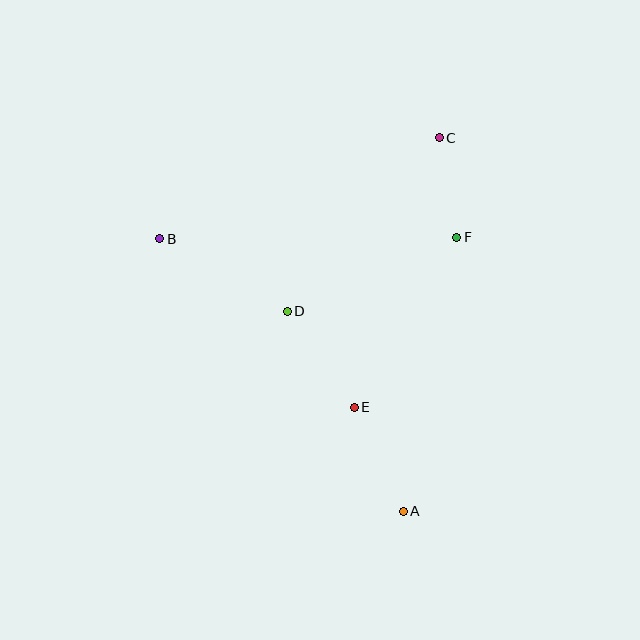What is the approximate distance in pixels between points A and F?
The distance between A and F is approximately 279 pixels.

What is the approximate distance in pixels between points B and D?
The distance between B and D is approximately 146 pixels.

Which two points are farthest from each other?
Points A and C are farthest from each other.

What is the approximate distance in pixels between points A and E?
The distance between A and E is approximately 115 pixels.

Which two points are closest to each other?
Points C and F are closest to each other.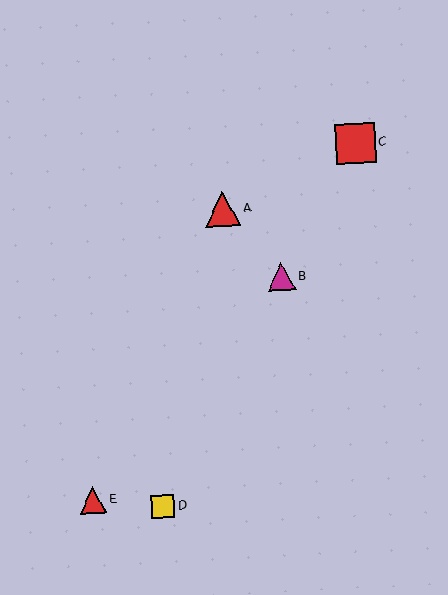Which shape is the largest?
The red square (labeled C) is the largest.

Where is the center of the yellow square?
The center of the yellow square is at (163, 506).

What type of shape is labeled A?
Shape A is a red triangle.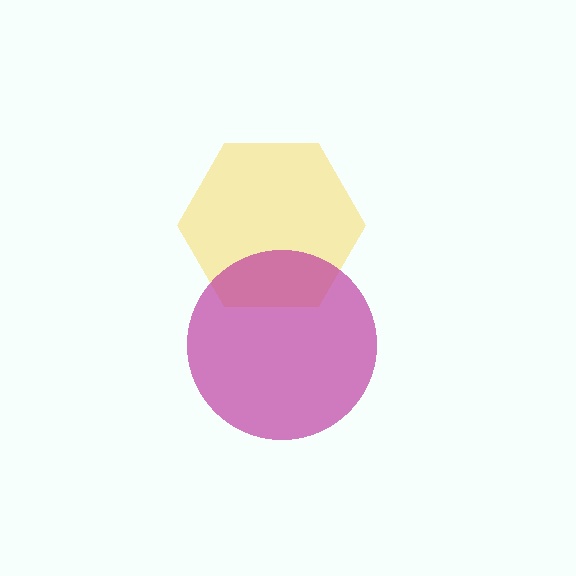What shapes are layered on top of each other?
The layered shapes are: a yellow hexagon, a magenta circle.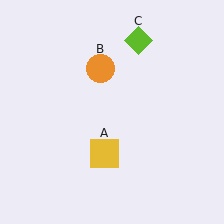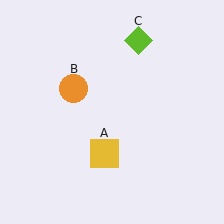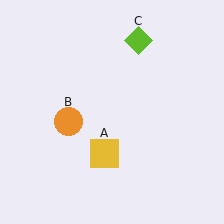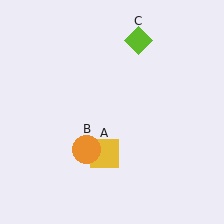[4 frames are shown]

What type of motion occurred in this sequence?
The orange circle (object B) rotated counterclockwise around the center of the scene.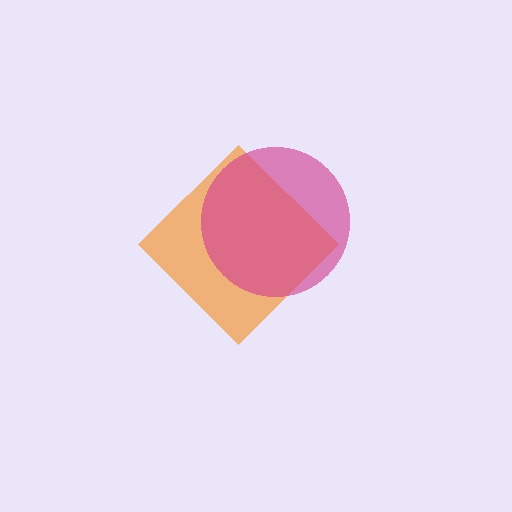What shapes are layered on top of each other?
The layered shapes are: an orange diamond, a magenta circle.